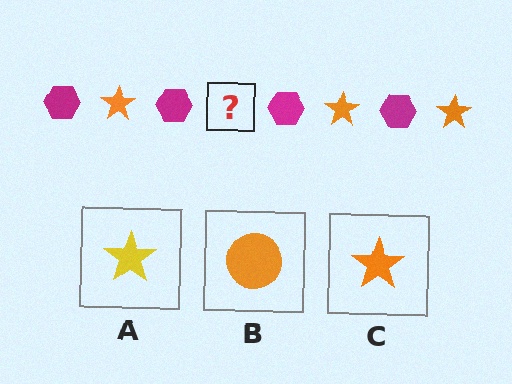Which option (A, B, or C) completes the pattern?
C.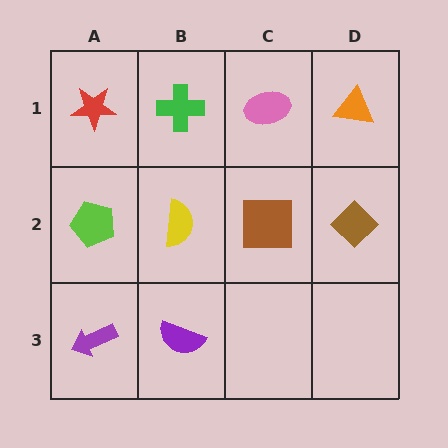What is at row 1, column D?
An orange triangle.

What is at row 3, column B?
A purple semicircle.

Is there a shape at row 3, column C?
No, that cell is empty.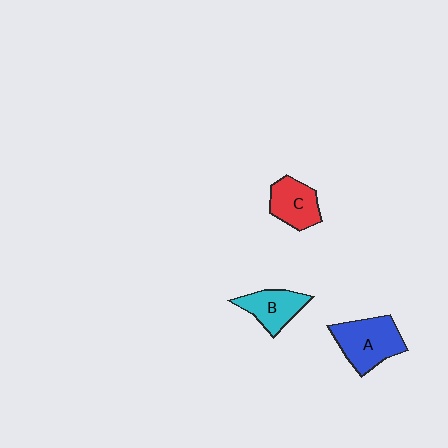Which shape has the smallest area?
Shape B (cyan).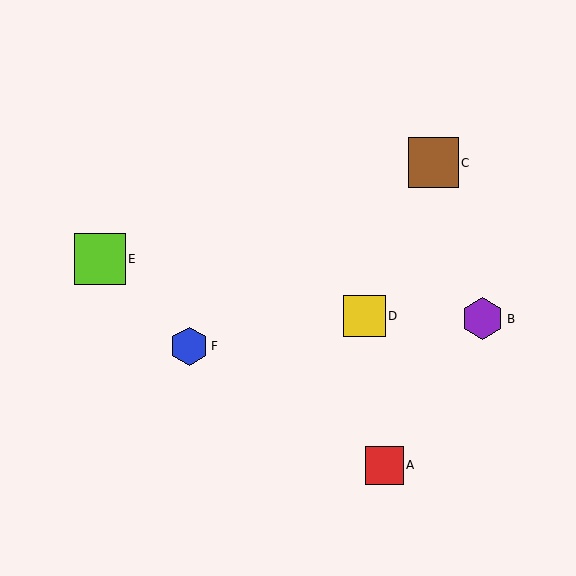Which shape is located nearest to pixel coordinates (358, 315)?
The yellow square (labeled D) at (364, 316) is nearest to that location.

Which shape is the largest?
The lime square (labeled E) is the largest.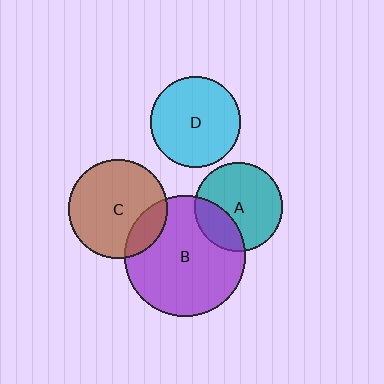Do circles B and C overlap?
Yes.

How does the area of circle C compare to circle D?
Approximately 1.2 times.